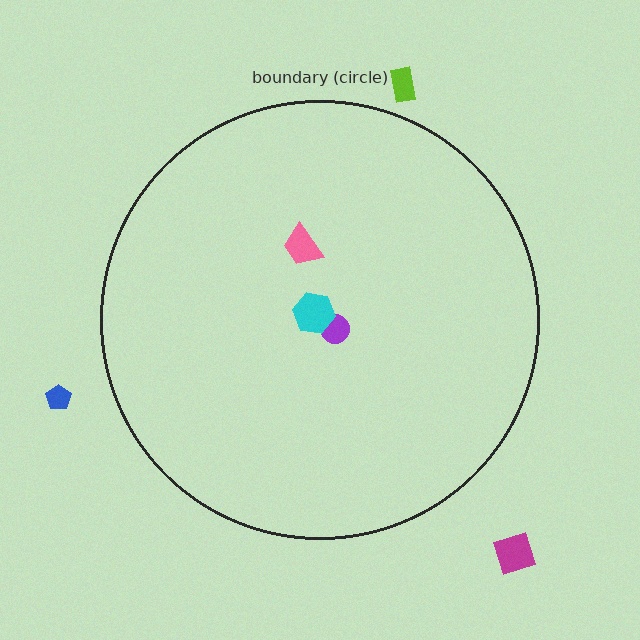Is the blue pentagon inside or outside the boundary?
Outside.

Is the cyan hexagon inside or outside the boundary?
Inside.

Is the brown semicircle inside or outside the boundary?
Inside.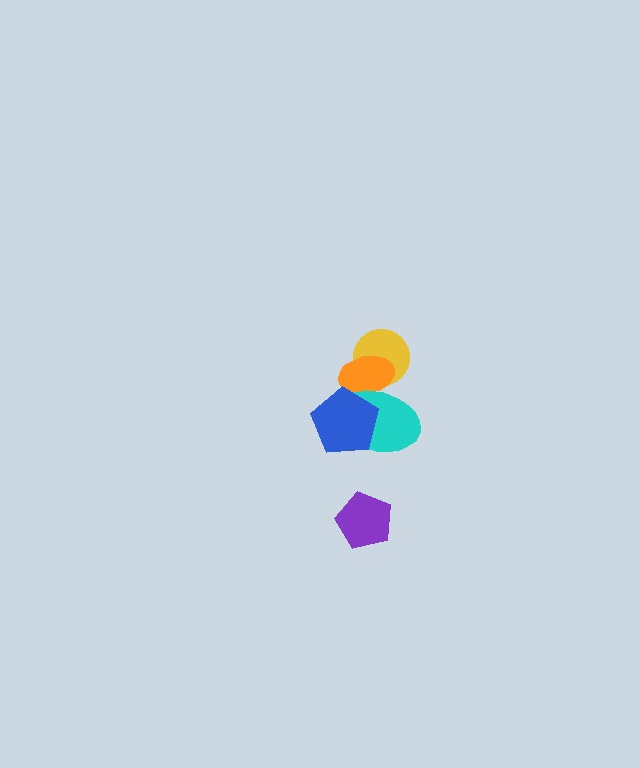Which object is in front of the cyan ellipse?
The blue pentagon is in front of the cyan ellipse.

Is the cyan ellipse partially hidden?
Yes, it is partially covered by another shape.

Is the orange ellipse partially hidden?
Yes, it is partially covered by another shape.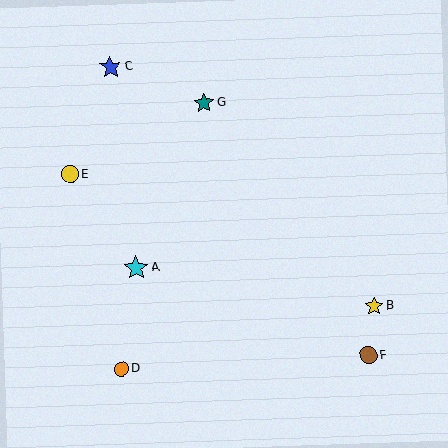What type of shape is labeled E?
Shape E is a yellow circle.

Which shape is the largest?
The cyan star (labeled A) is the largest.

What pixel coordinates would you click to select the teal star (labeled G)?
Click at (204, 103) to select the teal star G.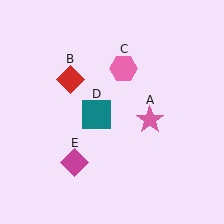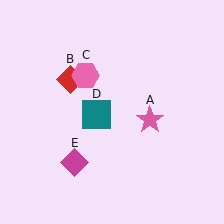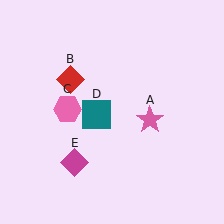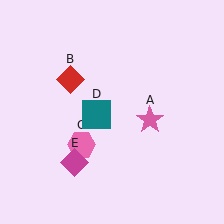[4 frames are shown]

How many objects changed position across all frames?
1 object changed position: pink hexagon (object C).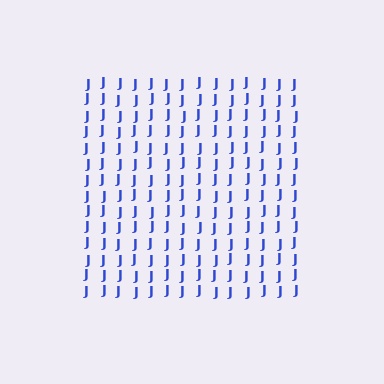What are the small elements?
The small elements are letter J's.